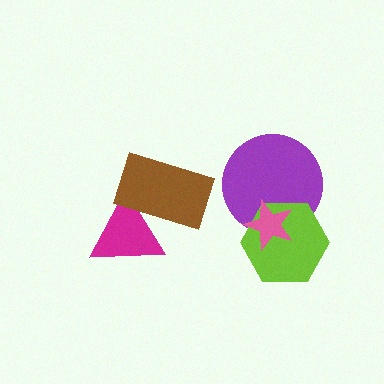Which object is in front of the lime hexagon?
The pink star is in front of the lime hexagon.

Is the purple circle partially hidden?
Yes, it is partially covered by another shape.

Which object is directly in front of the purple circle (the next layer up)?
The lime hexagon is directly in front of the purple circle.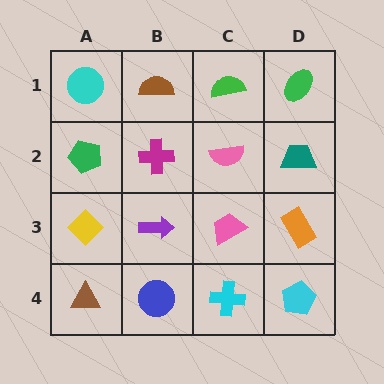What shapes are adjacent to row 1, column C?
A pink semicircle (row 2, column C), a brown semicircle (row 1, column B), a green ellipse (row 1, column D).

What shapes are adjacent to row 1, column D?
A teal trapezoid (row 2, column D), a green semicircle (row 1, column C).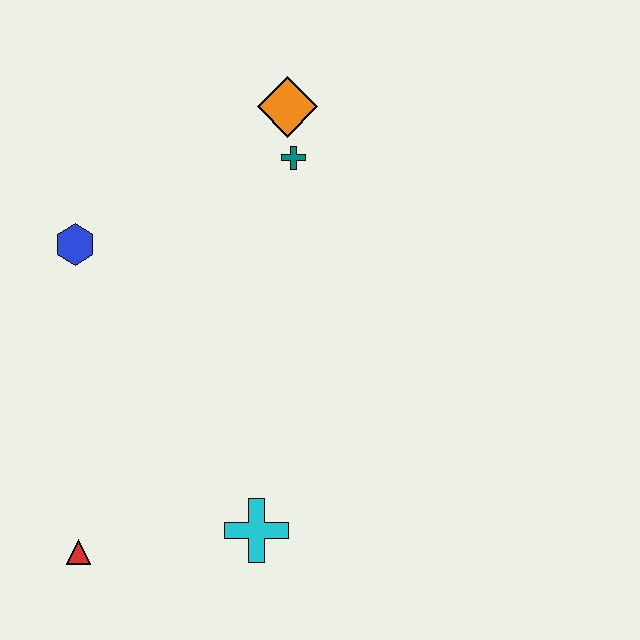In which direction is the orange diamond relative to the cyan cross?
The orange diamond is above the cyan cross.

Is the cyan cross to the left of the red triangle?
No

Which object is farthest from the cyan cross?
The orange diamond is farthest from the cyan cross.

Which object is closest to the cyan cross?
The red triangle is closest to the cyan cross.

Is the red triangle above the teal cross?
No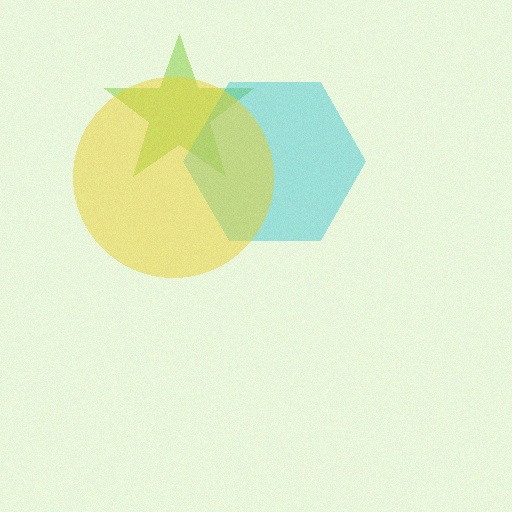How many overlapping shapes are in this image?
There are 3 overlapping shapes in the image.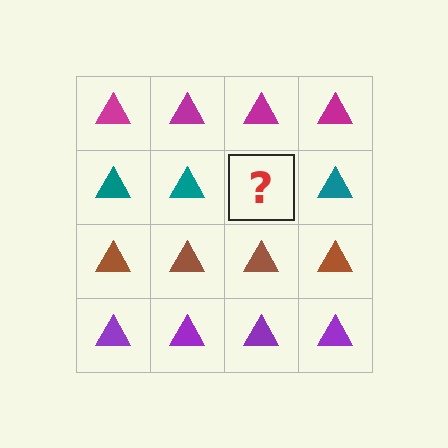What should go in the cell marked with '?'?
The missing cell should contain a teal triangle.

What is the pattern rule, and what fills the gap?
The rule is that each row has a consistent color. The gap should be filled with a teal triangle.